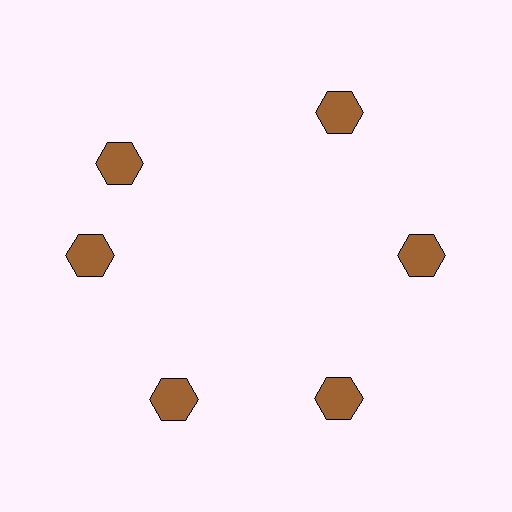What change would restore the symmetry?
The symmetry would be restored by rotating it back into even spacing with its neighbors so that all 6 hexagons sit at equal angles and equal distance from the center.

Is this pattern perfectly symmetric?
No. The 6 brown hexagons are arranged in a ring, but one element near the 11 o'clock position is rotated out of alignment along the ring, breaking the 6-fold rotational symmetry.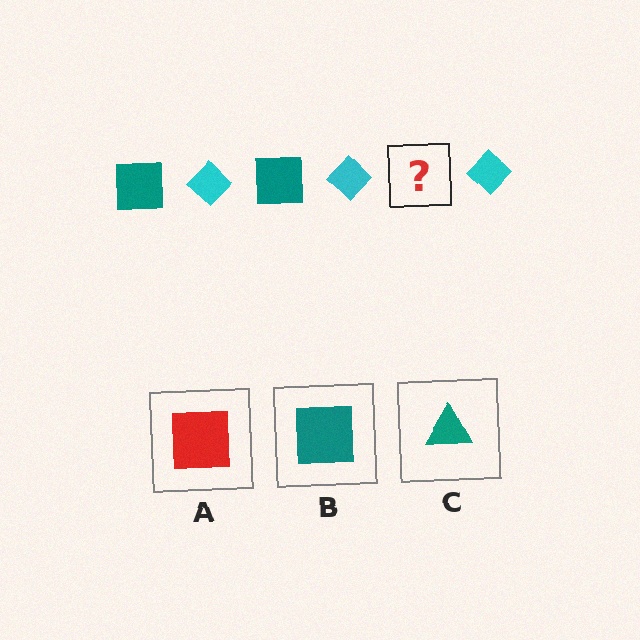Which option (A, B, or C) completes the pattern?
B.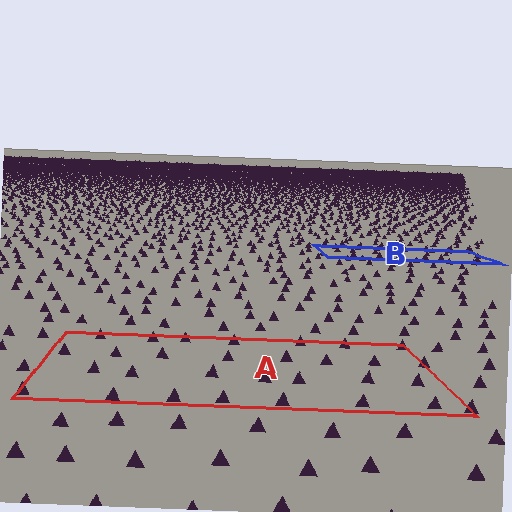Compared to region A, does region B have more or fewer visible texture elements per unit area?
Region B has more texture elements per unit area — they are packed more densely because it is farther away.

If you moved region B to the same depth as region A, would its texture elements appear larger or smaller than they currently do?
They would appear larger. At a closer depth, the same texture elements are projected at a bigger on-screen size.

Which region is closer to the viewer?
Region A is closer. The texture elements there are larger and more spread out.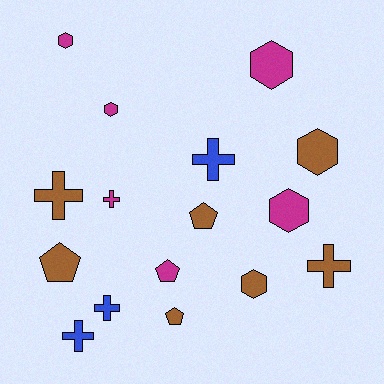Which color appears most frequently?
Brown, with 7 objects.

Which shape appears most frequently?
Hexagon, with 6 objects.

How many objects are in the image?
There are 16 objects.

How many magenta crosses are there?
There is 1 magenta cross.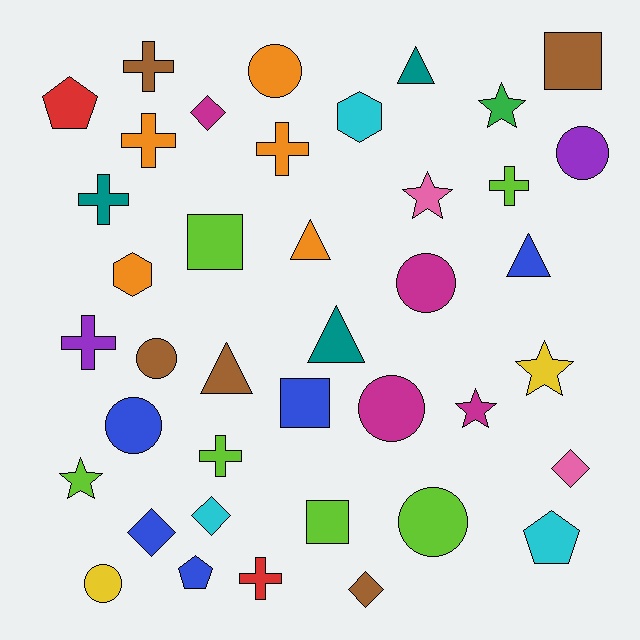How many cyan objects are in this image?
There are 3 cyan objects.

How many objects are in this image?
There are 40 objects.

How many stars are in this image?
There are 5 stars.